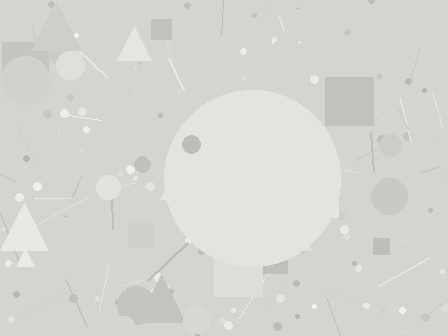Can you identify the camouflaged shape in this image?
The camouflaged shape is a circle.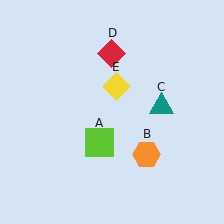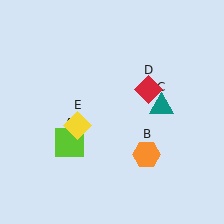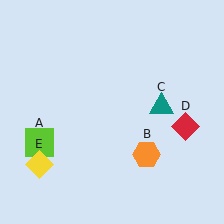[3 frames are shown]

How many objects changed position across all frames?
3 objects changed position: lime square (object A), red diamond (object D), yellow diamond (object E).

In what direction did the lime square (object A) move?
The lime square (object A) moved left.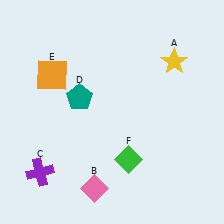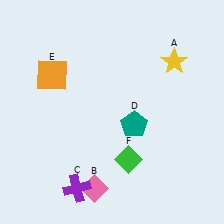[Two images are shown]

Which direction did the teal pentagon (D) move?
The teal pentagon (D) moved right.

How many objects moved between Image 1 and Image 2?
2 objects moved between the two images.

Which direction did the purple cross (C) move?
The purple cross (C) moved right.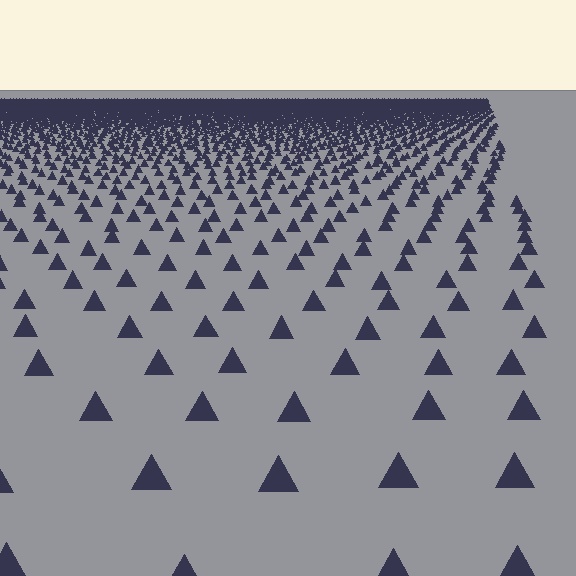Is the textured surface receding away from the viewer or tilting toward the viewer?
The surface is receding away from the viewer. Texture elements get smaller and denser toward the top.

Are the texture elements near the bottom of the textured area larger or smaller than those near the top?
Larger. Near the bottom, elements are closer to the viewer and appear at a bigger on-screen size.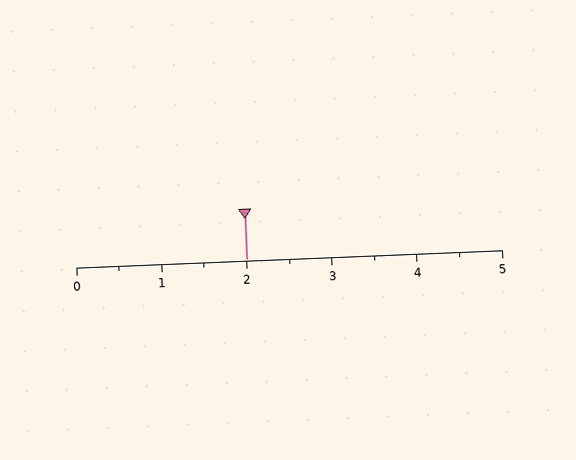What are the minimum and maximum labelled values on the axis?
The axis runs from 0 to 5.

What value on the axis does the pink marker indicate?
The marker indicates approximately 2.